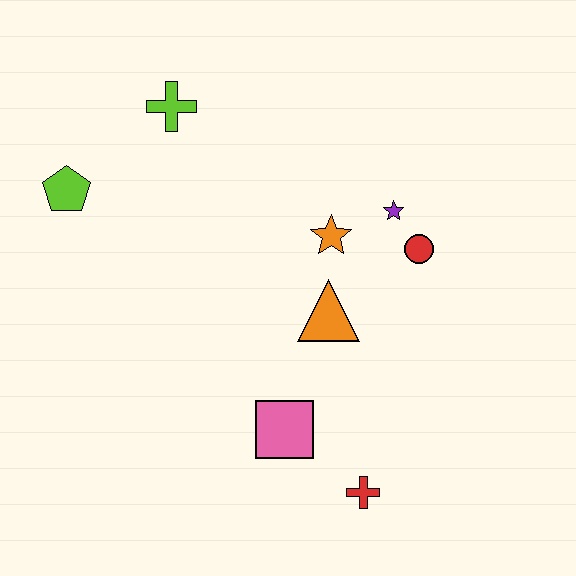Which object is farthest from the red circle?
The lime pentagon is farthest from the red circle.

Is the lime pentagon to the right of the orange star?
No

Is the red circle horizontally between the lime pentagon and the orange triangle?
No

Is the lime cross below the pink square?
No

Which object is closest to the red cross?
The pink square is closest to the red cross.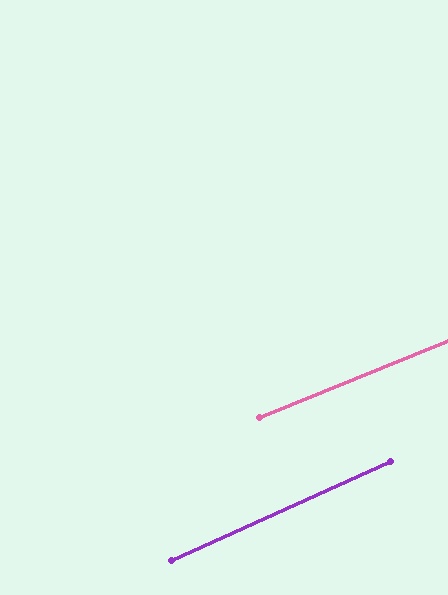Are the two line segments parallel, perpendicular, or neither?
Parallel — their directions differ by only 2.0°.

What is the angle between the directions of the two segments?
Approximately 2 degrees.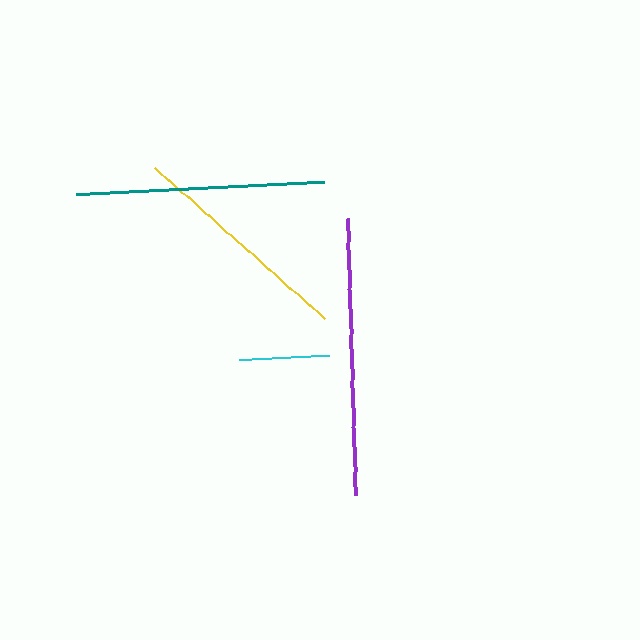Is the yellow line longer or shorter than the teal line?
The teal line is longer than the yellow line.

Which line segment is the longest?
The purple line is the longest at approximately 278 pixels.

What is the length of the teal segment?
The teal segment is approximately 248 pixels long.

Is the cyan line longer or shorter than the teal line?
The teal line is longer than the cyan line.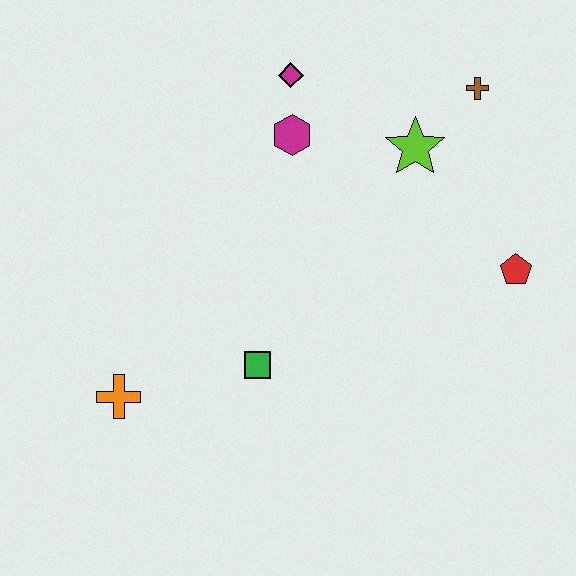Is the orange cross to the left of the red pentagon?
Yes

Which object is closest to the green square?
The orange cross is closest to the green square.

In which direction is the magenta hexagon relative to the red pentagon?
The magenta hexagon is to the left of the red pentagon.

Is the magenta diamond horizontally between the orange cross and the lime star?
Yes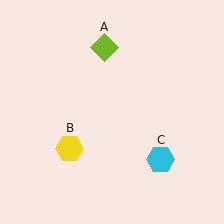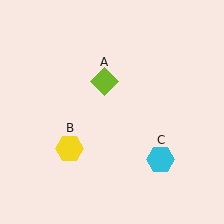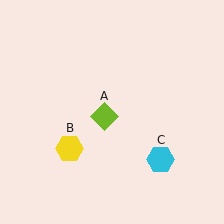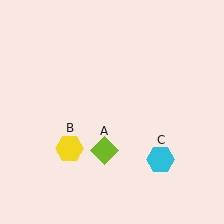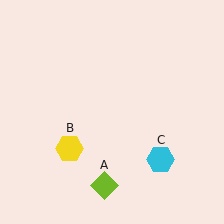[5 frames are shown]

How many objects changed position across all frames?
1 object changed position: lime diamond (object A).